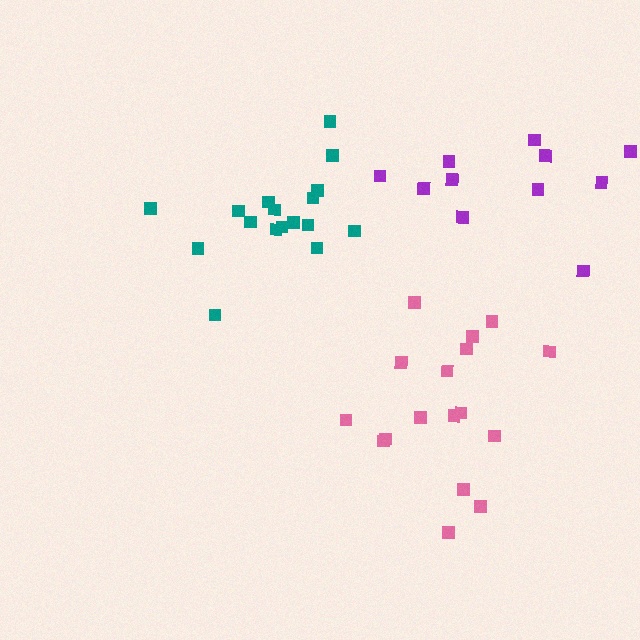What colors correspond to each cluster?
The clusters are colored: teal, pink, purple.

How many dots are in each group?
Group 1: 17 dots, Group 2: 17 dots, Group 3: 11 dots (45 total).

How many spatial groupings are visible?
There are 3 spatial groupings.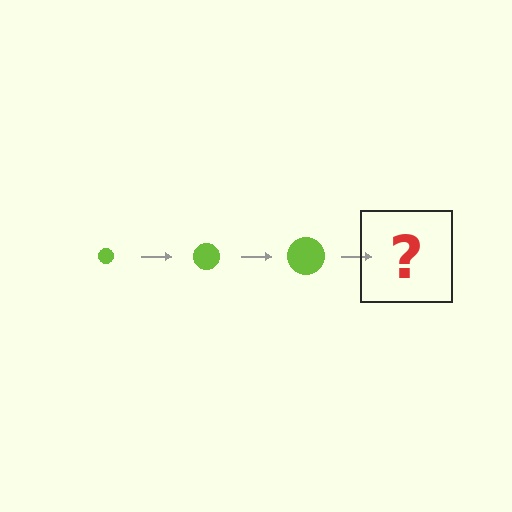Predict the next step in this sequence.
The next step is a lime circle, larger than the previous one.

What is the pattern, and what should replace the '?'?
The pattern is that the circle gets progressively larger each step. The '?' should be a lime circle, larger than the previous one.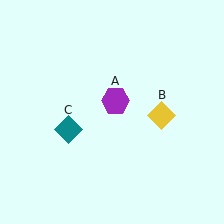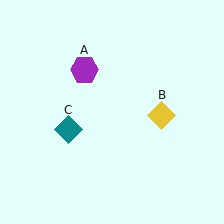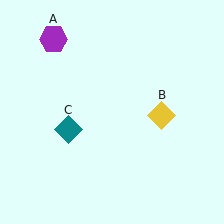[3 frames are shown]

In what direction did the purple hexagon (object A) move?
The purple hexagon (object A) moved up and to the left.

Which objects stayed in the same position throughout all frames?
Yellow diamond (object B) and teal diamond (object C) remained stationary.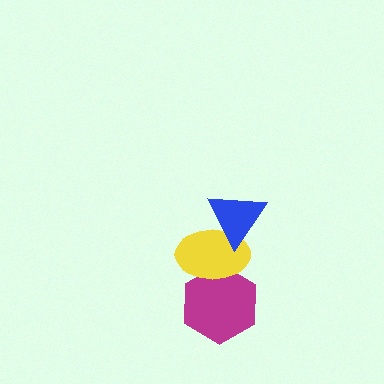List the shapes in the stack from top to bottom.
From top to bottom: the blue triangle, the yellow ellipse, the magenta hexagon.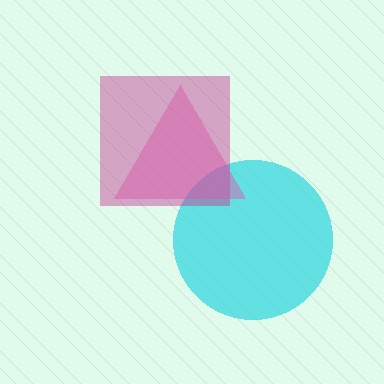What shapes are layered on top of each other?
The layered shapes are: a cyan circle, a magenta square, a pink triangle.